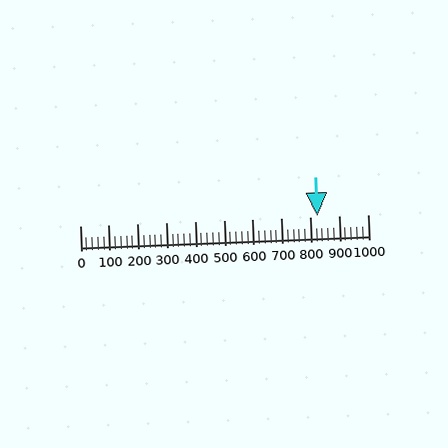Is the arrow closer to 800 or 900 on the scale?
The arrow is closer to 800.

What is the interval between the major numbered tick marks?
The major tick marks are spaced 100 units apart.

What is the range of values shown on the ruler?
The ruler shows values from 0 to 1000.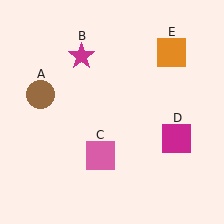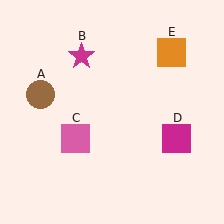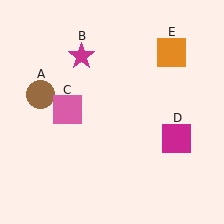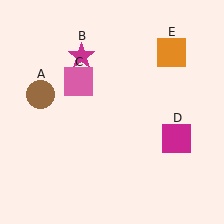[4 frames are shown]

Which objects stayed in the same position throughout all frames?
Brown circle (object A) and magenta star (object B) and magenta square (object D) and orange square (object E) remained stationary.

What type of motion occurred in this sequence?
The pink square (object C) rotated clockwise around the center of the scene.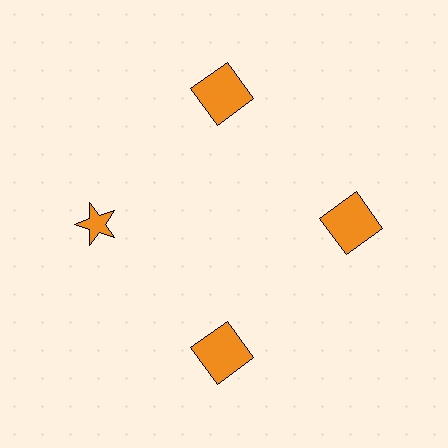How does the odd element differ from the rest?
It has a different shape: star instead of square.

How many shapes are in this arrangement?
There are 4 shapes arranged in a ring pattern.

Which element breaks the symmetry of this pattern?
The orange star at roughly the 9 o'clock position breaks the symmetry. All other shapes are orange squares.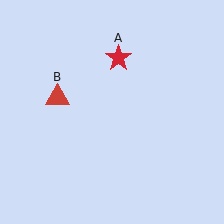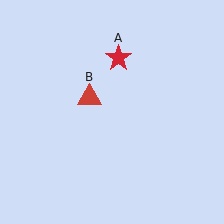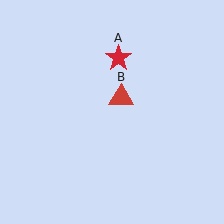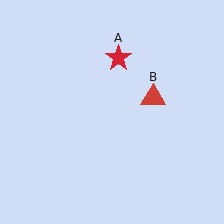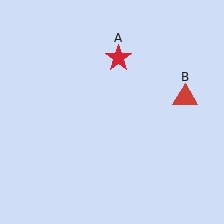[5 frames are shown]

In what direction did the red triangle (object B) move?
The red triangle (object B) moved right.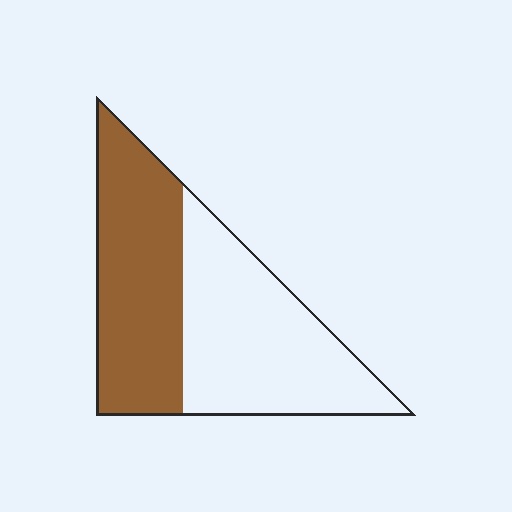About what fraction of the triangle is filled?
About one half (1/2).